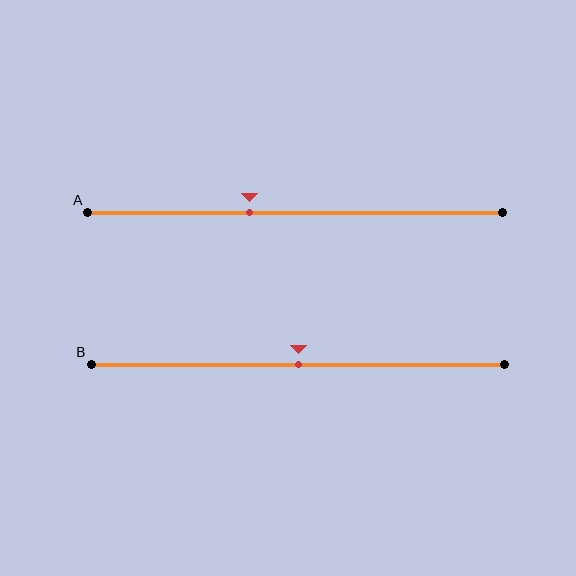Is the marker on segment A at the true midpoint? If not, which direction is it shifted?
No, the marker on segment A is shifted to the left by about 11% of the segment length.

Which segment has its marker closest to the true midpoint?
Segment B has its marker closest to the true midpoint.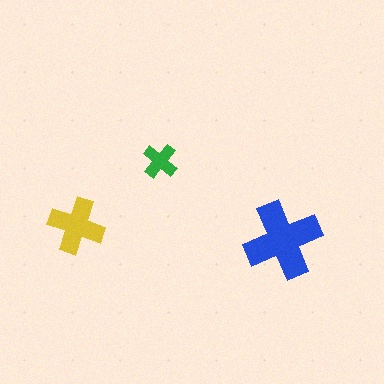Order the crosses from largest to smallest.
the blue one, the yellow one, the green one.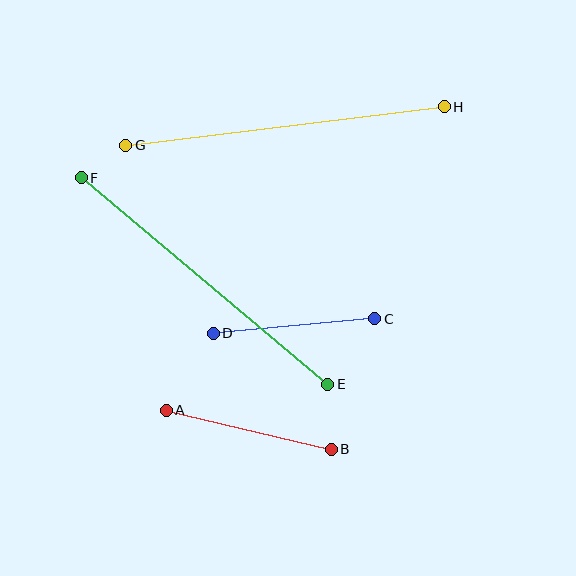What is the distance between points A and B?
The distance is approximately 170 pixels.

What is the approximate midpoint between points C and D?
The midpoint is at approximately (294, 326) pixels.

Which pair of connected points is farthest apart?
Points E and F are farthest apart.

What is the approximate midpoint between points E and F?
The midpoint is at approximately (204, 281) pixels.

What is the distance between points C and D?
The distance is approximately 162 pixels.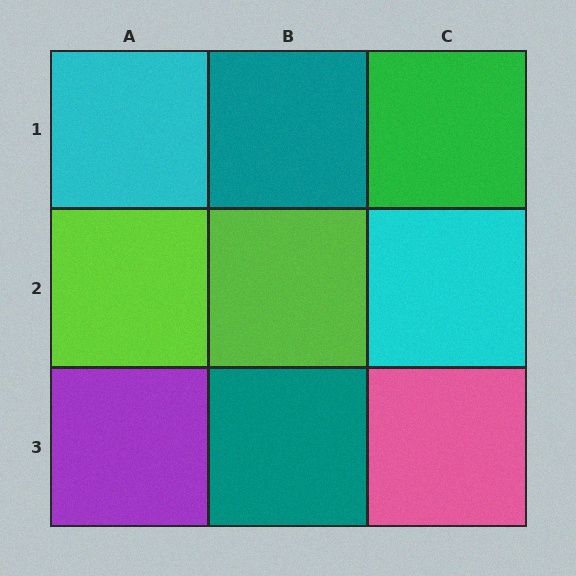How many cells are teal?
2 cells are teal.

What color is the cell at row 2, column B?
Lime.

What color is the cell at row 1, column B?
Teal.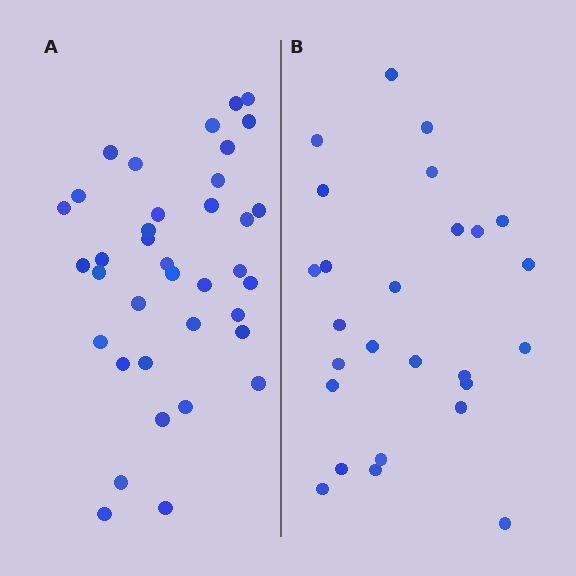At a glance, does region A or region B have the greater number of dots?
Region A (the left region) has more dots.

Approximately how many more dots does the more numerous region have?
Region A has roughly 12 or so more dots than region B.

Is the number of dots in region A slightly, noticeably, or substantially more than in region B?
Region A has noticeably more, but not dramatically so. The ratio is roughly 1.4 to 1.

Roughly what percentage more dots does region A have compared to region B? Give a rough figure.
About 40% more.